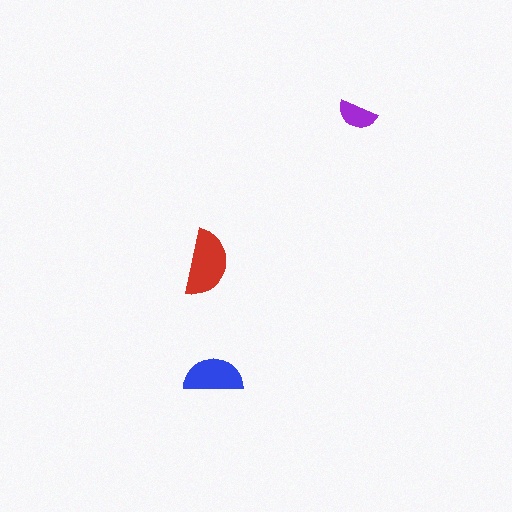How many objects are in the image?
There are 3 objects in the image.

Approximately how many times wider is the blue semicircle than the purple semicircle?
About 1.5 times wider.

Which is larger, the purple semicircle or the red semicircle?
The red one.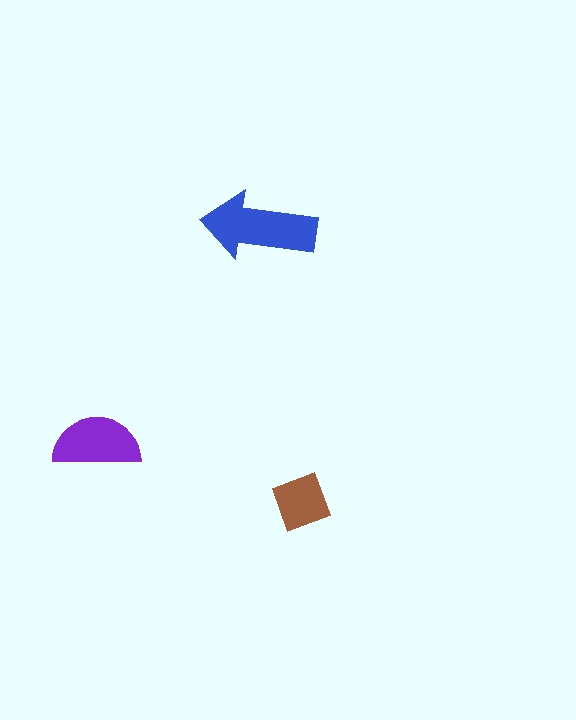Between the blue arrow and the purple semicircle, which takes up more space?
The blue arrow.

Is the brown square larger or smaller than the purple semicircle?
Smaller.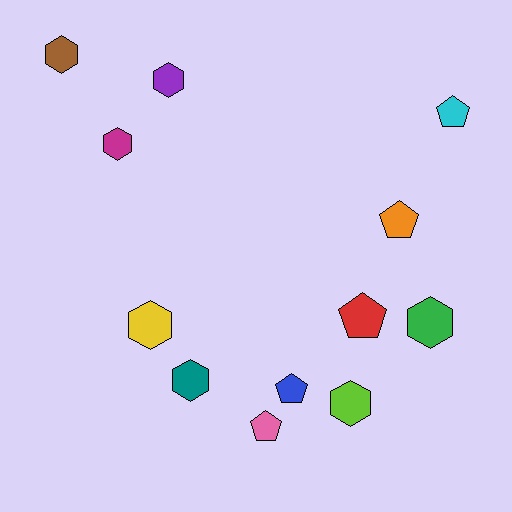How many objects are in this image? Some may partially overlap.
There are 12 objects.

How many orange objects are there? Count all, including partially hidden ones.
There is 1 orange object.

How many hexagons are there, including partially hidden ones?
There are 7 hexagons.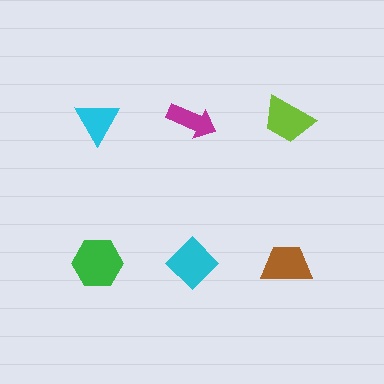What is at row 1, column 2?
A magenta arrow.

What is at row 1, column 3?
A lime trapezoid.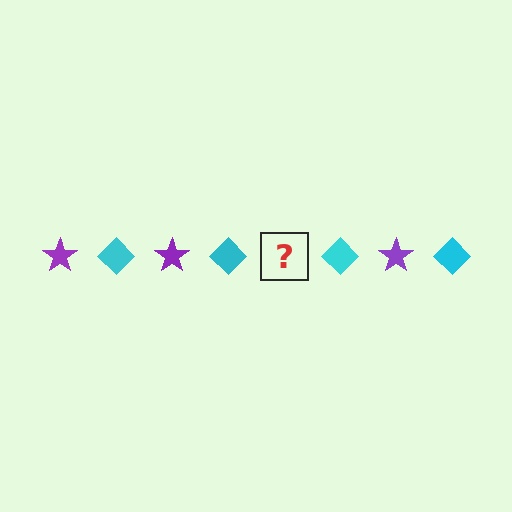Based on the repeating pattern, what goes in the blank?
The blank should be a purple star.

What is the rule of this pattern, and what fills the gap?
The rule is that the pattern alternates between purple star and cyan diamond. The gap should be filled with a purple star.